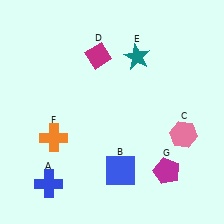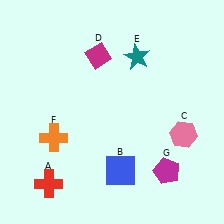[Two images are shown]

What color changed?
The cross (A) changed from blue in Image 1 to red in Image 2.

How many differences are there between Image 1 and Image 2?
There is 1 difference between the two images.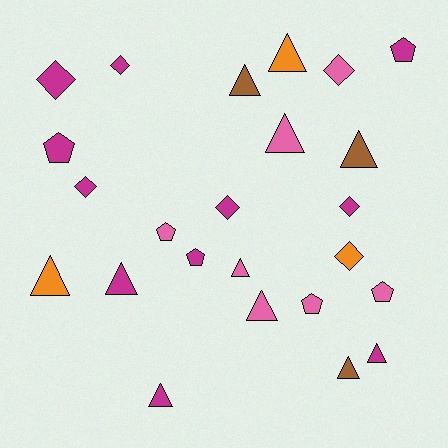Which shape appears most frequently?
Triangle, with 11 objects.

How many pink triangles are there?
There are 3 pink triangles.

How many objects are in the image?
There are 24 objects.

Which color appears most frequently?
Magenta, with 11 objects.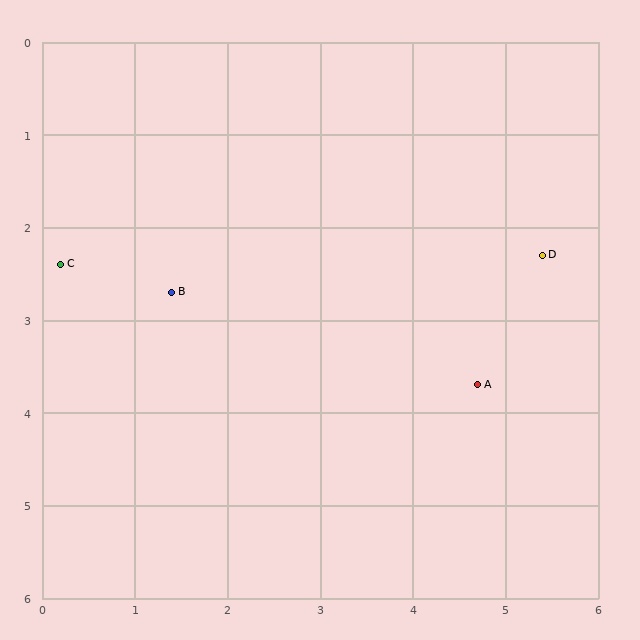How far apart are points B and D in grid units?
Points B and D are about 4.0 grid units apart.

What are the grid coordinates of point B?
Point B is at approximately (1.4, 2.7).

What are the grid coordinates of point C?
Point C is at approximately (0.2, 2.4).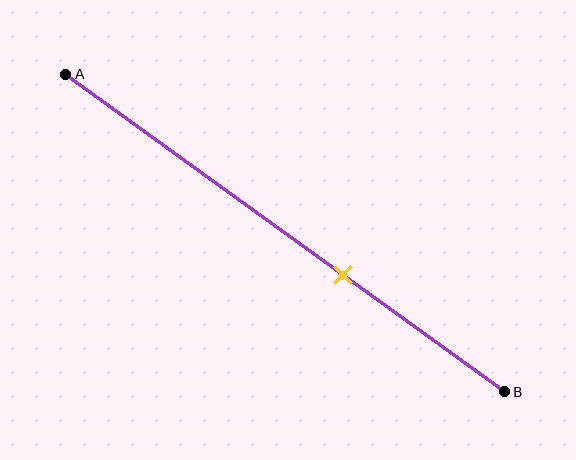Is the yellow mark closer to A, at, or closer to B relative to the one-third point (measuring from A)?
The yellow mark is closer to point B than the one-third point of segment AB.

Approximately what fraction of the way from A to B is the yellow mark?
The yellow mark is approximately 65% of the way from A to B.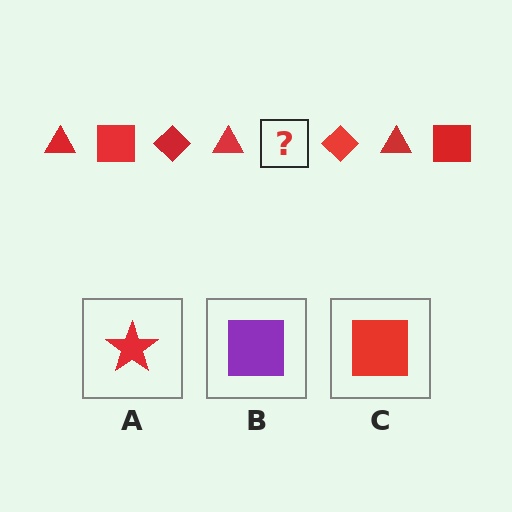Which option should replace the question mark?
Option C.